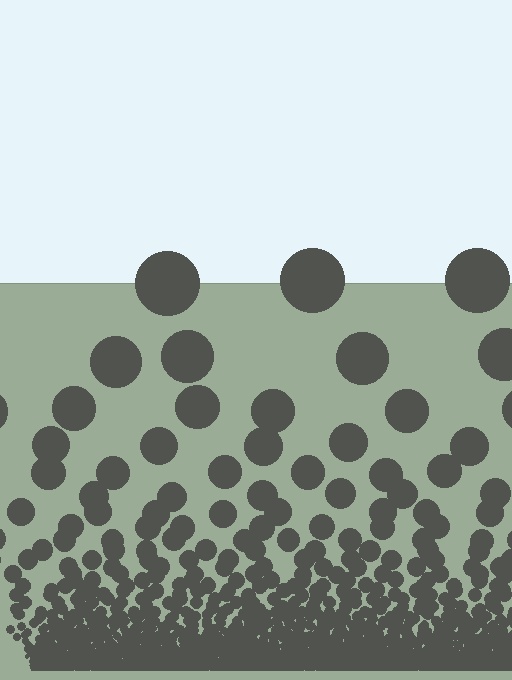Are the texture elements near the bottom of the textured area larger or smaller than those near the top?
Smaller. The gradient is inverted — elements near the bottom are smaller and denser.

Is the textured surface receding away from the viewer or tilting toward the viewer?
The surface appears to tilt toward the viewer. Texture elements get larger and sparser toward the top.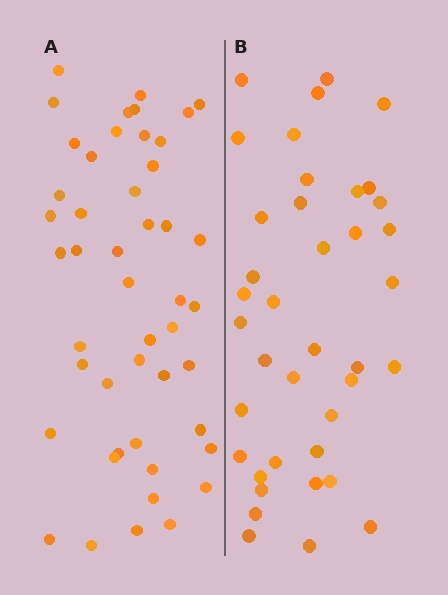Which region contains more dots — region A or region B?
Region A (the left region) has more dots.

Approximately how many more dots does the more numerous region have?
Region A has roughly 8 or so more dots than region B.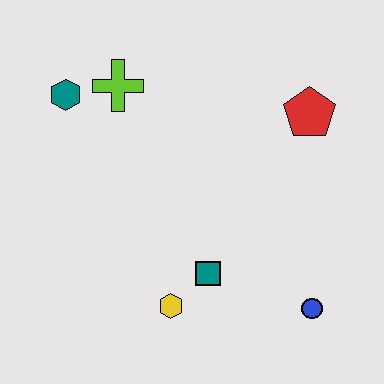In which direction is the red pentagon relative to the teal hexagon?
The red pentagon is to the right of the teal hexagon.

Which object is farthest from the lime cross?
The blue circle is farthest from the lime cross.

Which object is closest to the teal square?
The yellow hexagon is closest to the teal square.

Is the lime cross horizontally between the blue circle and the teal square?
No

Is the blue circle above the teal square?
No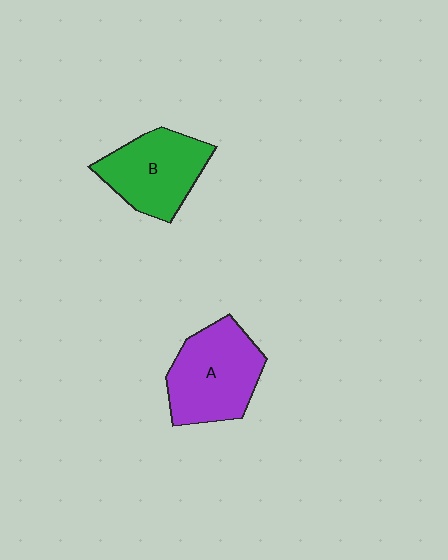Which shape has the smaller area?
Shape B (green).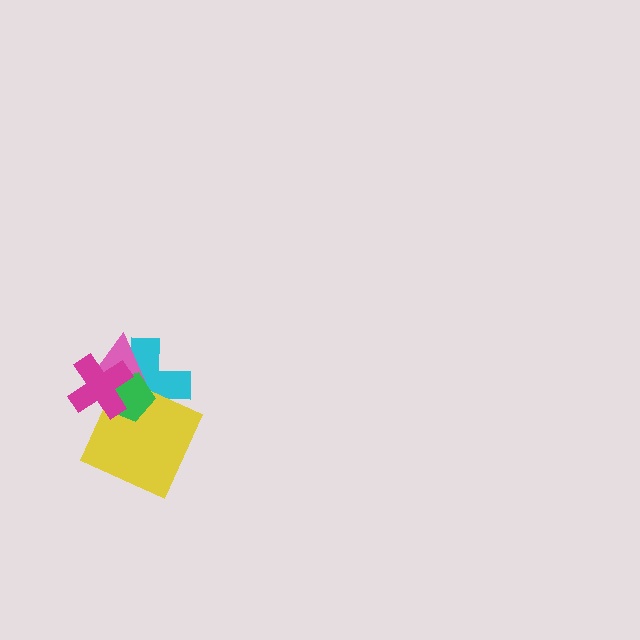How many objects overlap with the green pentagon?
4 objects overlap with the green pentagon.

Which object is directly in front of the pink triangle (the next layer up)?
The green pentagon is directly in front of the pink triangle.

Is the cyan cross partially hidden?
Yes, it is partially covered by another shape.